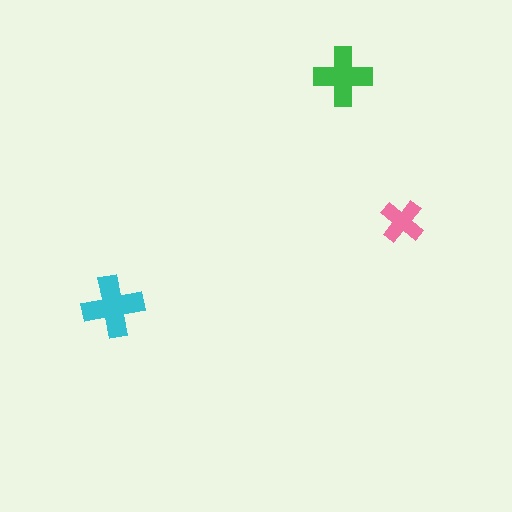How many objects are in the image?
There are 3 objects in the image.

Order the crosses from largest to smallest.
the cyan one, the green one, the pink one.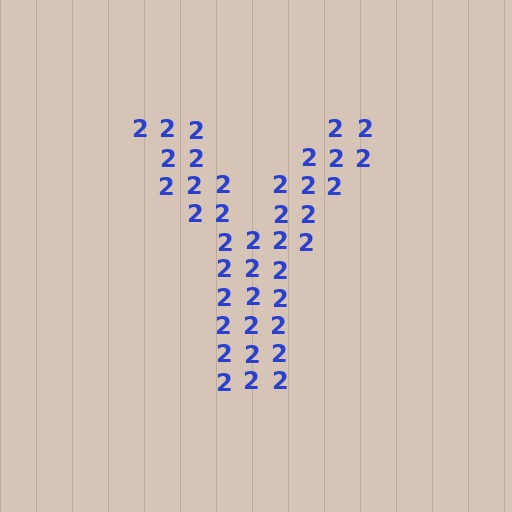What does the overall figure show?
The overall figure shows the letter Y.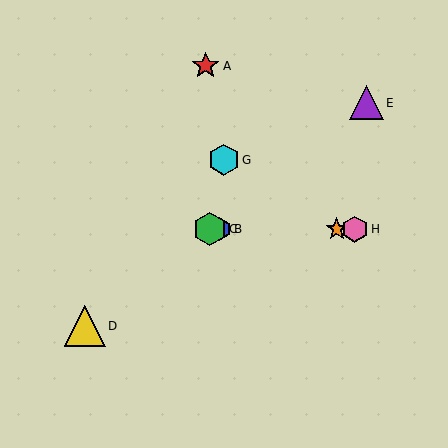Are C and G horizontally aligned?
No, C is at y≈229 and G is at y≈160.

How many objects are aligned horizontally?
4 objects (B, C, F, H) are aligned horizontally.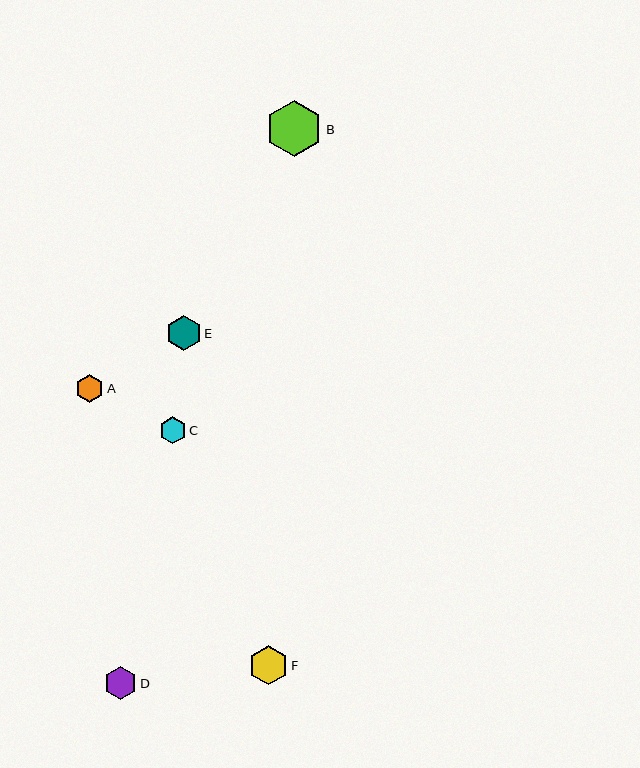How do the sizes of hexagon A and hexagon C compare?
Hexagon A and hexagon C are approximately the same size.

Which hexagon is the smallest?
Hexagon C is the smallest with a size of approximately 27 pixels.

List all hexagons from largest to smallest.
From largest to smallest: B, F, E, D, A, C.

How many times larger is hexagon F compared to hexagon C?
Hexagon F is approximately 1.5 times the size of hexagon C.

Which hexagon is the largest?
Hexagon B is the largest with a size of approximately 56 pixels.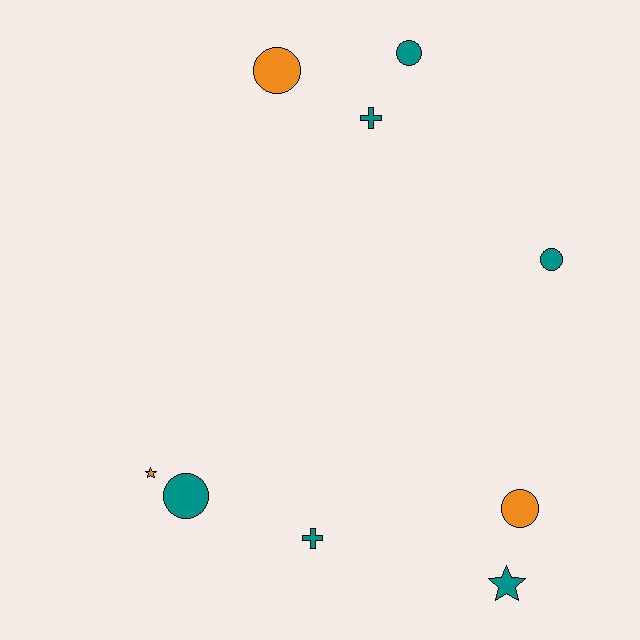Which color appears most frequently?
Teal, with 6 objects.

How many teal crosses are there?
There are 2 teal crosses.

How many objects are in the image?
There are 9 objects.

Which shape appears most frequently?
Circle, with 5 objects.